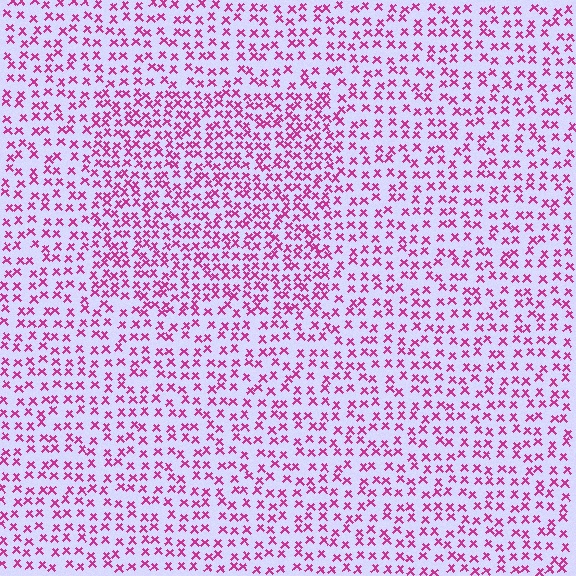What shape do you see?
I see a rectangle.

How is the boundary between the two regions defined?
The boundary is defined by a change in element density (approximately 1.6x ratio). All elements are the same color, size, and shape.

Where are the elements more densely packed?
The elements are more densely packed inside the rectangle boundary.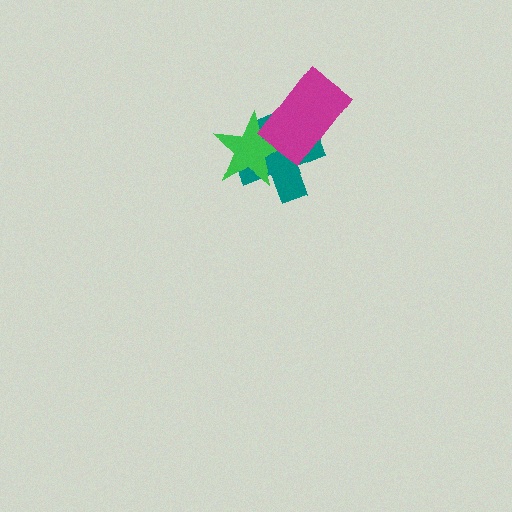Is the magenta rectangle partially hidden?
No, no other shape covers it.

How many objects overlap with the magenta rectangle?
2 objects overlap with the magenta rectangle.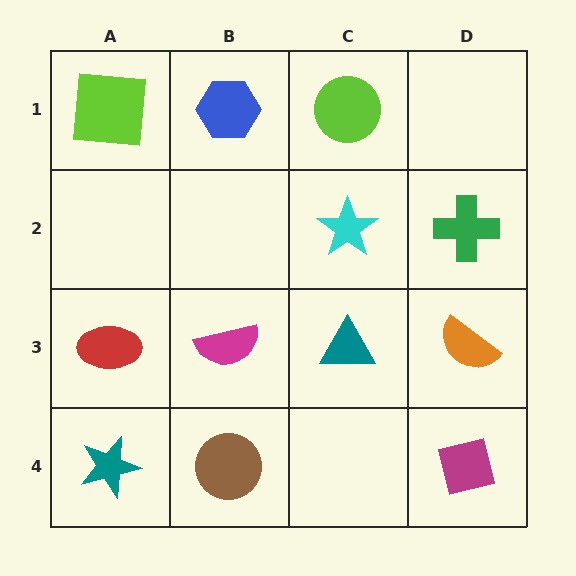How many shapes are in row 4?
3 shapes.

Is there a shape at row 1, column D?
No, that cell is empty.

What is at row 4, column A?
A teal star.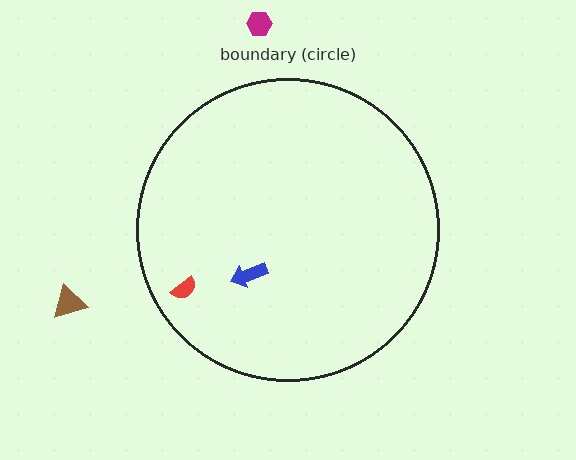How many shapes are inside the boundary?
2 inside, 2 outside.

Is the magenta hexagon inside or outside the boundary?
Outside.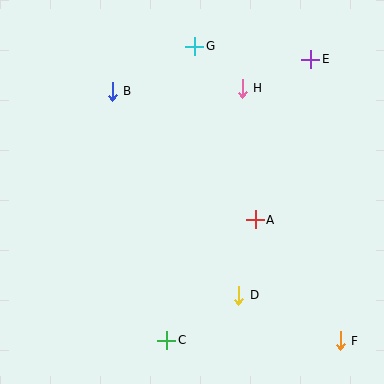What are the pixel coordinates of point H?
Point H is at (242, 88).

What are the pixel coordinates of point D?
Point D is at (239, 295).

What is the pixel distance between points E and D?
The distance between E and D is 247 pixels.